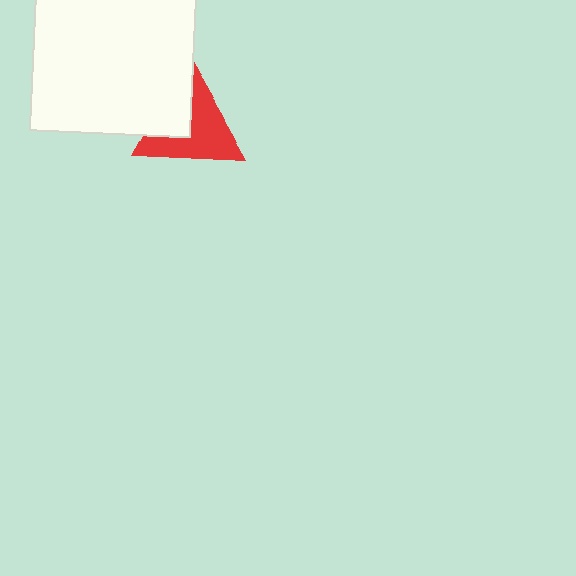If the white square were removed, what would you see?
You would see the complete red triangle.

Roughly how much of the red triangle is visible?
Most of it is visible (roughly 67%).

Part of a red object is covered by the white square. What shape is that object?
It is a triangle.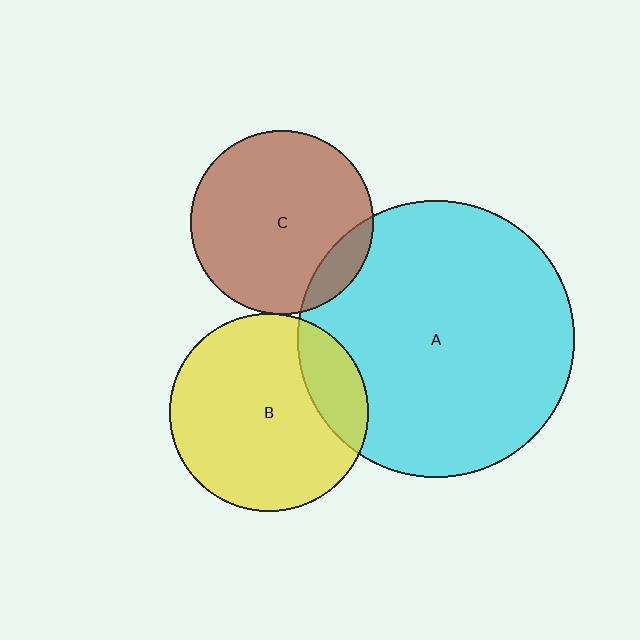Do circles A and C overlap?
Yes.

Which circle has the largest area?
Circle A (cyan).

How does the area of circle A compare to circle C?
Approximately 2.3 times.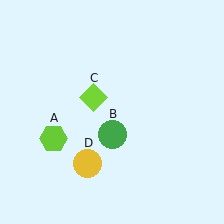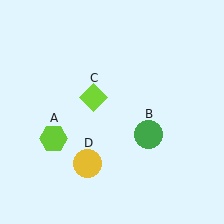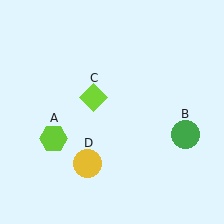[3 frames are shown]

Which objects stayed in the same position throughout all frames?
Lime hexagon (object A) and lime diamond (object C) and yellow circle (object D) remained stationary.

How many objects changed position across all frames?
1 object changed position: green circle (object B).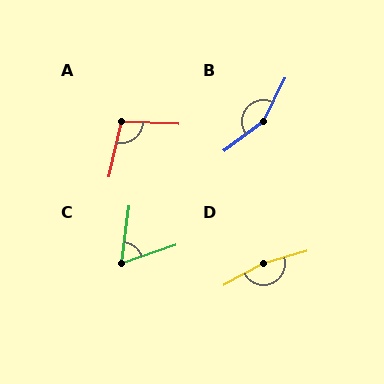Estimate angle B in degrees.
Approximately 153 degrees.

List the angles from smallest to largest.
C (63°), A (100°), B (153°), D (168°).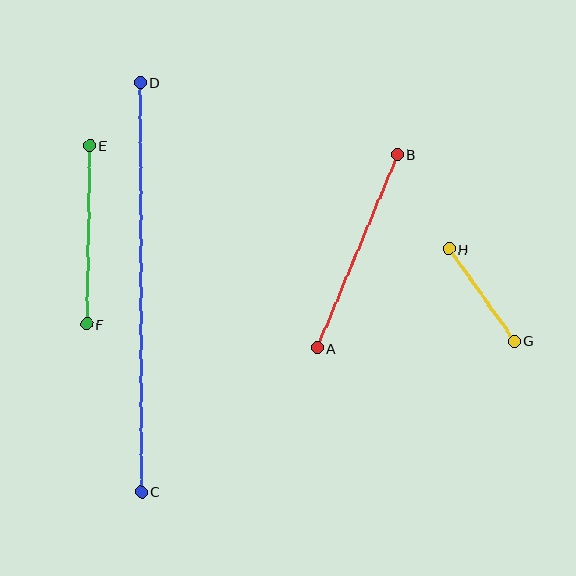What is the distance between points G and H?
The distance is approximately 113 pixels.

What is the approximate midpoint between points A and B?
The midpoint is at approximately (357, 251) pixels.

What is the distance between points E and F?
The distance is approximately 179 pixels.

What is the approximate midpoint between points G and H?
The midpoint is at approximately (482, 295) pixels.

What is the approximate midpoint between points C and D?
The midpoint is at approximately (141, 287) pixels.